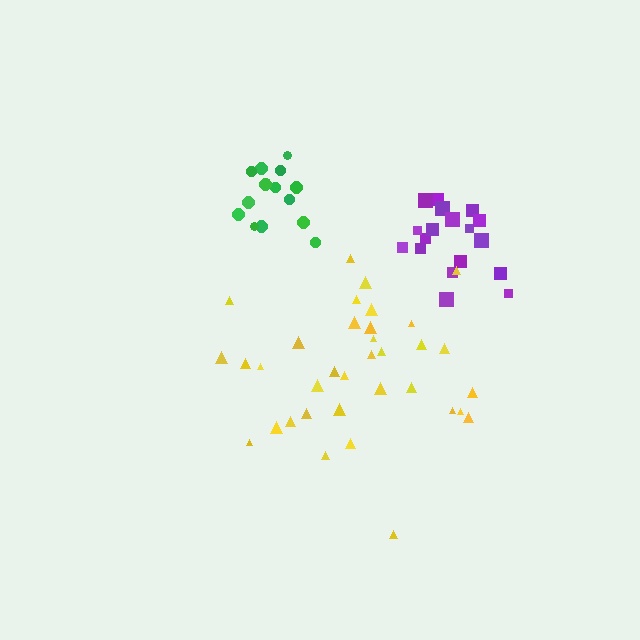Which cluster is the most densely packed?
Green.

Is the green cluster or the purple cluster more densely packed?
Green.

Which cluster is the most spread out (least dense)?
Yellow.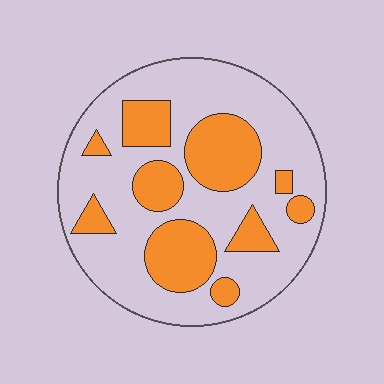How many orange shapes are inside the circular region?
10.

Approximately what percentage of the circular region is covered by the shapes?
Approximately 30%.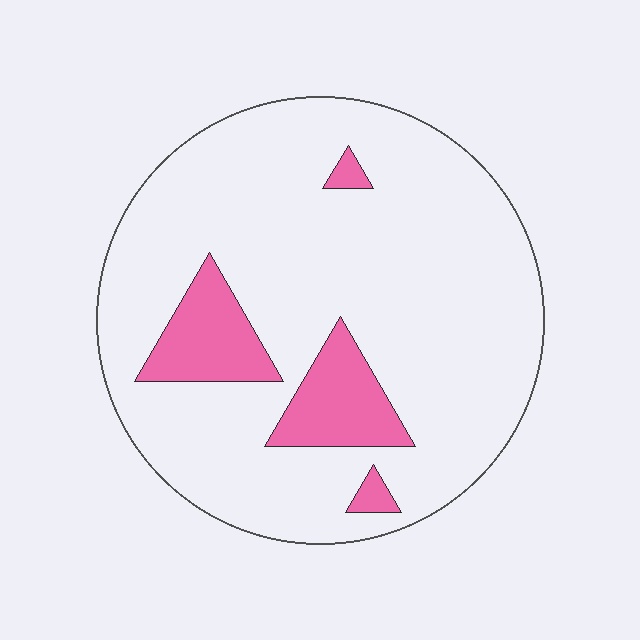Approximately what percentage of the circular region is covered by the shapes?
Approximately 15%.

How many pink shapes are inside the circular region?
4.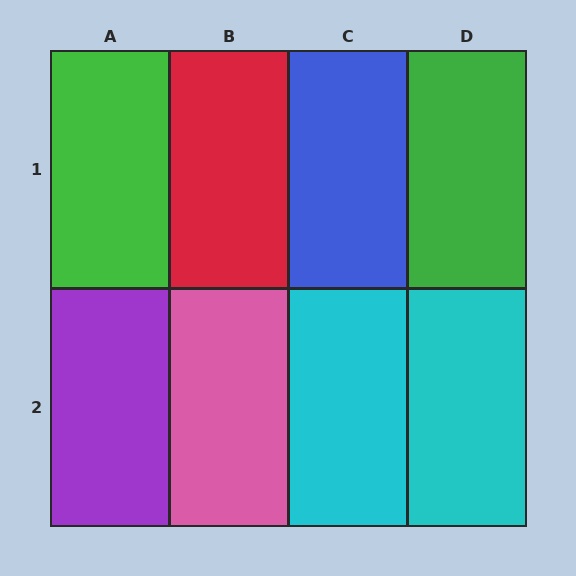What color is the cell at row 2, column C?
Cyan.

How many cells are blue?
1 cell is blue.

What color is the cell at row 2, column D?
Cyan.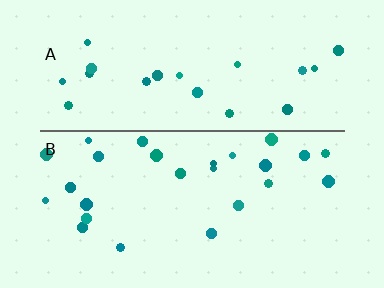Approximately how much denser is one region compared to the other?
Approximately 1.2× — region B over region A.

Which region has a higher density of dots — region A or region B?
B (the bottom).